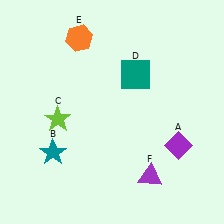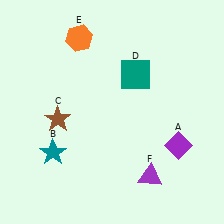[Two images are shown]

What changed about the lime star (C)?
In Image 1, C is lime. In Image 2, it changed to brown.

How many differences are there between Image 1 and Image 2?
There is 1 difference between the two images.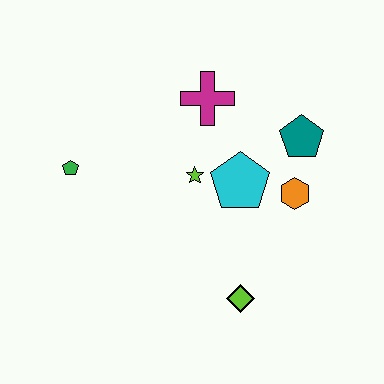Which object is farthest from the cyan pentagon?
The green pentagon is farthest from the cyan pentagon.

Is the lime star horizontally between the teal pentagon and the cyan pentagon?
No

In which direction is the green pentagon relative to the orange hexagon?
The green pentagon is to the left of the orange hexagon.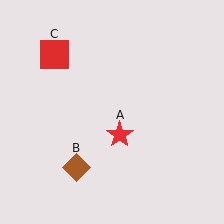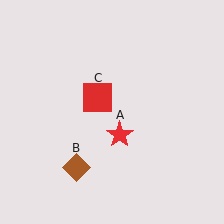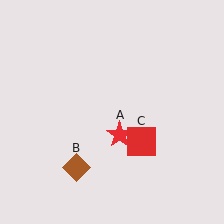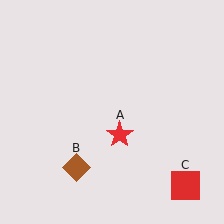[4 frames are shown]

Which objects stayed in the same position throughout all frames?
Red star (object A) and brown diamond (object B) remained stationary.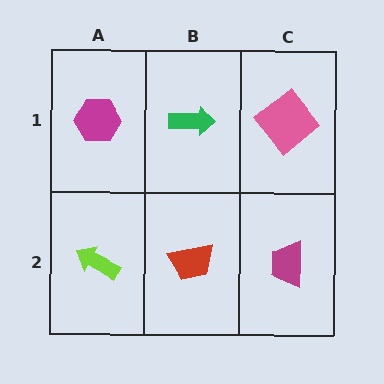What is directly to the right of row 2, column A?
A red trapezoid.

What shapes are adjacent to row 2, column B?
A green arrow (row 1, column B), a lime arrow (row 2, column A), a magenta trapezoid (row 2, column C).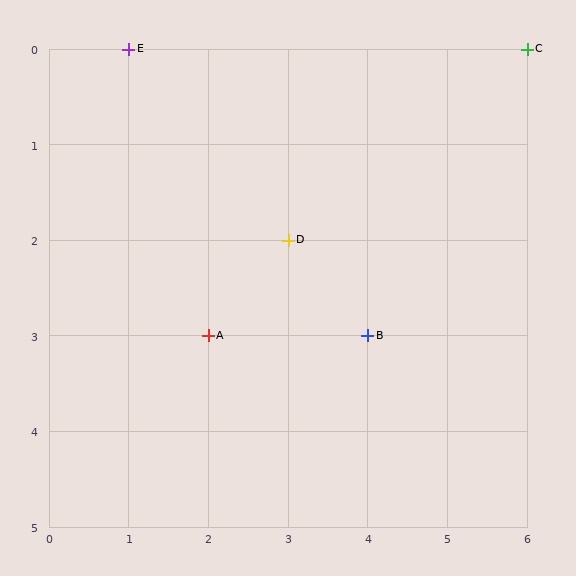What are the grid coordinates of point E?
Point E is at grid coordinates (1, 0).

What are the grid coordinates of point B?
Point B is at grid coordinates (4, 3).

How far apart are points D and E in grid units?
Points D and E are 2 columns and 2 rows apart (about 2.8 grid units diagonally).